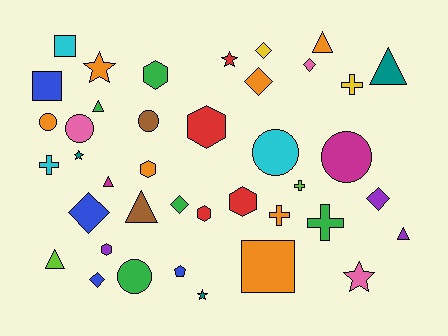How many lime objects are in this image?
There are 2 lime objects.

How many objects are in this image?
There are 40 objects.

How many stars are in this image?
There are 5 stars.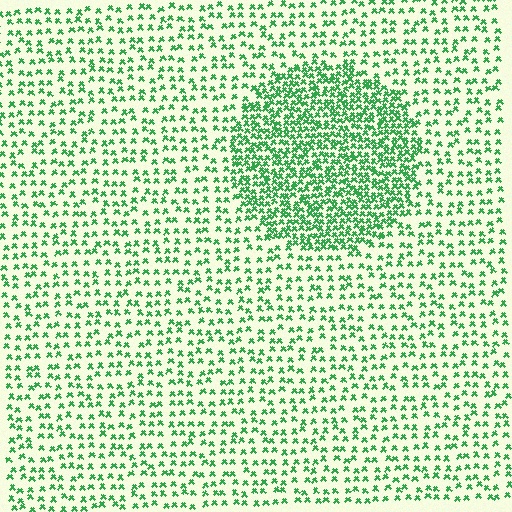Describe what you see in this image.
The image contains small green elements arranged at two different densities. A circle-shaped region is visible where the elements are more densely packed than the surrounding area.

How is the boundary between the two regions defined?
The boundary is defined by a change in element density (approximately 2.3x ratio). All elements are the same color, size, and shape.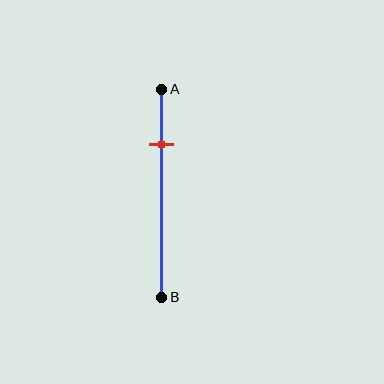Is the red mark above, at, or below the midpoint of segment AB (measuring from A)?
The red mark is above the midpoint of segment AB.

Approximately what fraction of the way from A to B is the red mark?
The red mark is approximately 25% of the way from A to B.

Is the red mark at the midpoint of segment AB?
No, the mark is at about 25% from A, not at the 50% midpoint.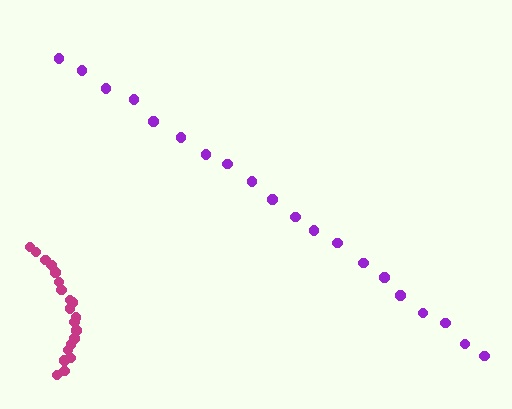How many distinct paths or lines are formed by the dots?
There are 2 distinct paths.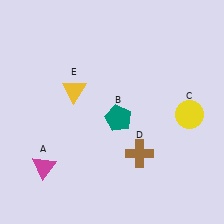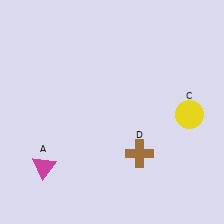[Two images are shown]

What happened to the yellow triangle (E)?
The yellow triangle (E) was removed in Image 2. It was in the top-left area of Image 1.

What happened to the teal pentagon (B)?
The teal pentagon (B) was removed in Image 2. It was in the bottom-right area of Image 1.